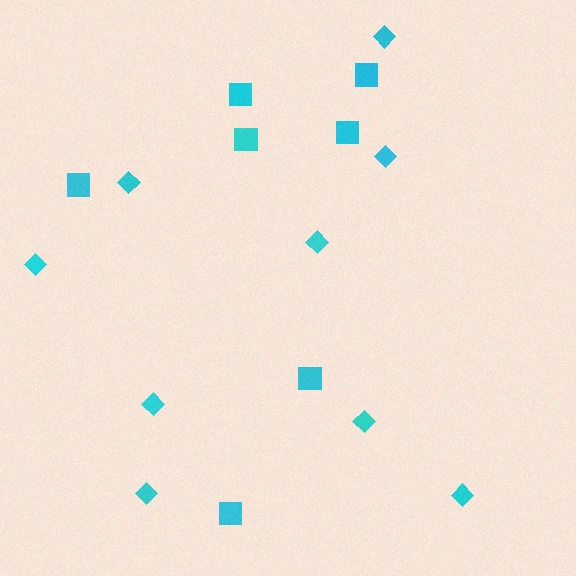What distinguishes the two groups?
There are 2 groups: one group of squares (7) and one group of diamonds (9).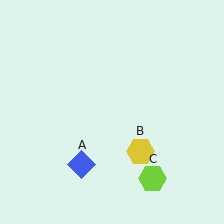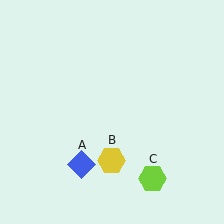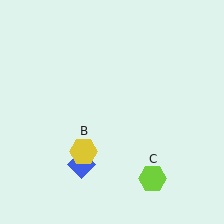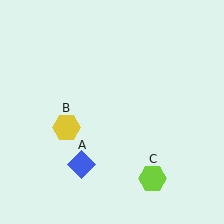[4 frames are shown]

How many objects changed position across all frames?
1 object changed position: yellow hexagon (object B).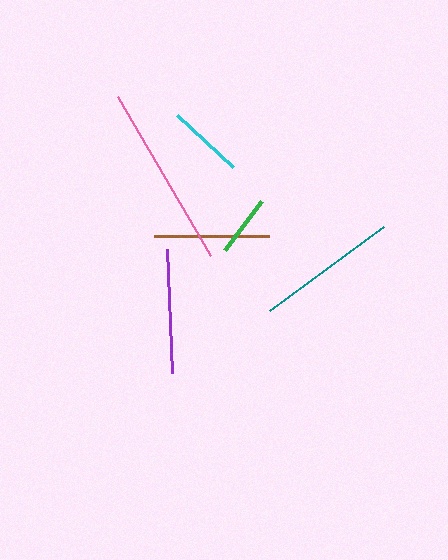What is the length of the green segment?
The green segment is approximately 62 pixels long.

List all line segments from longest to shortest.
From longest to shortest: pink, teal, purple, brown, cyan, green.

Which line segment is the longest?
The pink line is the longest at approximately 184 pixels.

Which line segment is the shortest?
The green line is the shortest at approximately 62 pixels.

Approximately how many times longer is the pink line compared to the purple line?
The pink line is approximately 1.5 times the length of the purple line.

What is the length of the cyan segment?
The cyan segment is approximately 77 pixels long.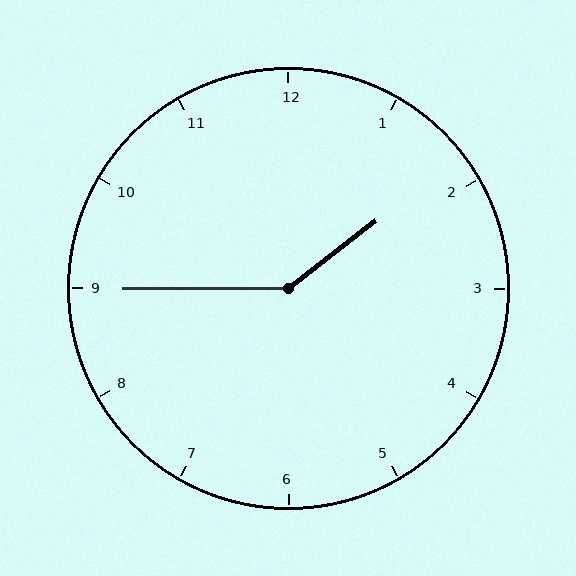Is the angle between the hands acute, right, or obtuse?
It is obtuse.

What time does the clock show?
1:45.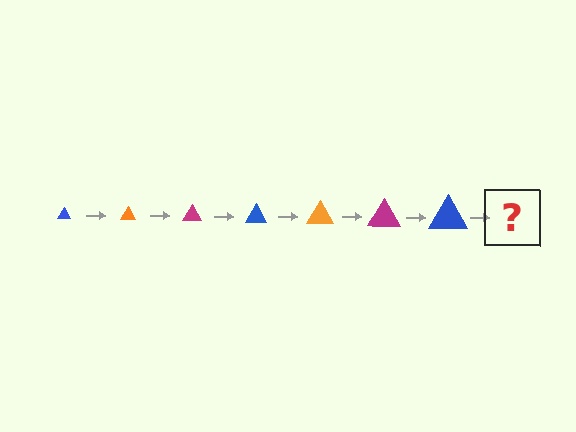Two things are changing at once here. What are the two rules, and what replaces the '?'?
The two rules are that the triangle grows larger each step and the color cycles through blue, orange, and magenta. The '?' should be an orange triangle, larger than the previous one.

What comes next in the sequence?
The next element should be an orange triangle, larger than the previous one.